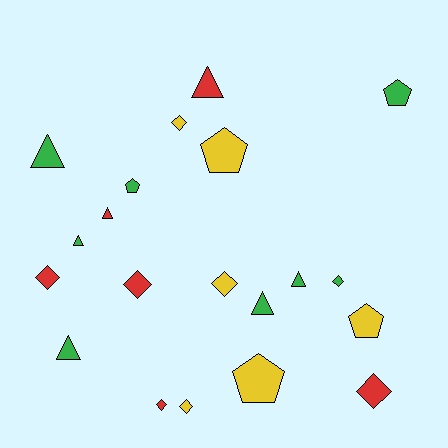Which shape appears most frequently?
Diamond, with 8 objects.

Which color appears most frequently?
Green, with 8 objects.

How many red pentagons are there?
There are no red pentagons.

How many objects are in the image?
There are 20 objects.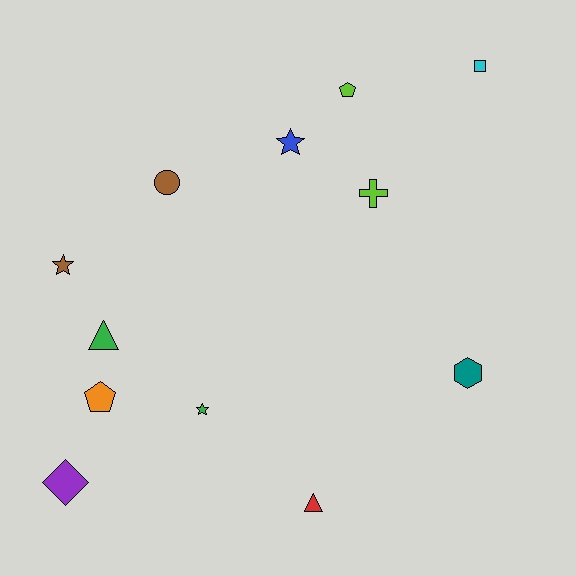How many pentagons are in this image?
There are 2 pentagons.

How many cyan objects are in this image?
There is 1 cyan object.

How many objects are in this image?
There are 12 objects.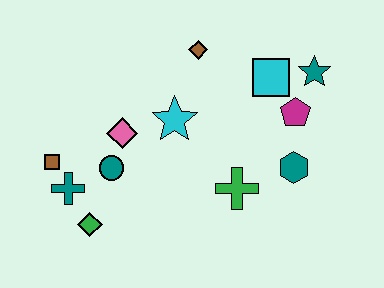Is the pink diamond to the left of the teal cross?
No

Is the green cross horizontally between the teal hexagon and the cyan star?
Yes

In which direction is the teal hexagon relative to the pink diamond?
The teal hexagon is to the right of the pink diamond.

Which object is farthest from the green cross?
The brown square is farthest from the green cross.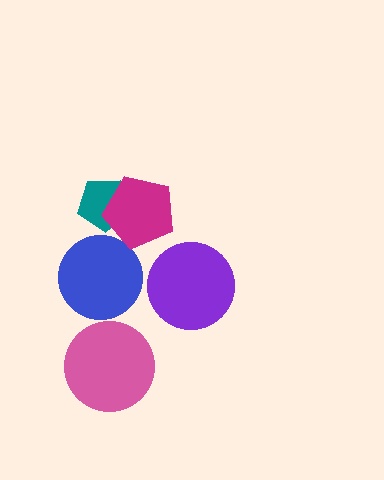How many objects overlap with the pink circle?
0 objects overlap with the pink circle.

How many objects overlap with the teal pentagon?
1 object overlaps with the teal pentagon.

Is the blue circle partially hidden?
No, no other shape covers it.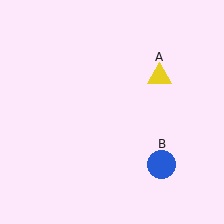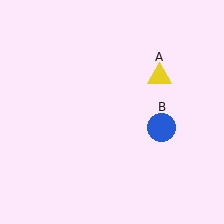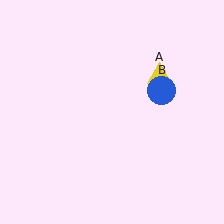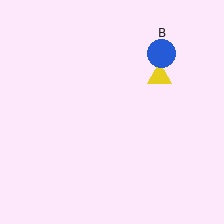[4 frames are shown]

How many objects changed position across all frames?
1 object changed position: blue circle (object B).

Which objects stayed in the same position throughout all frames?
Yellow triangle (object A) remained stationary.